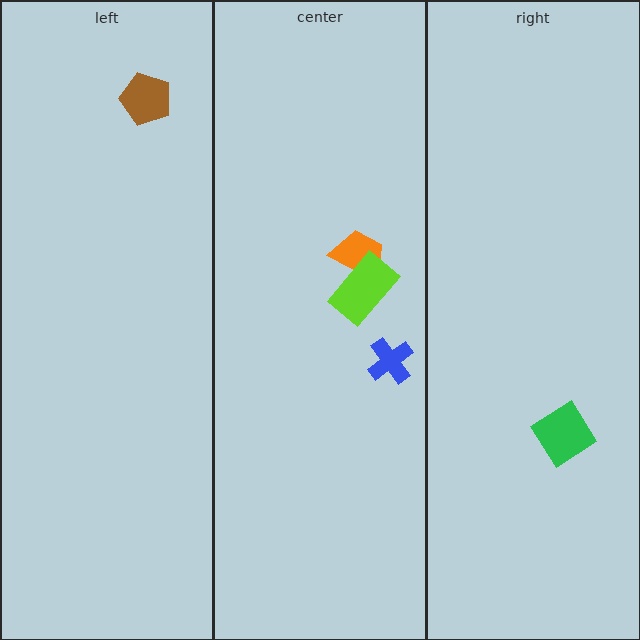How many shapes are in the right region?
1.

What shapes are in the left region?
The brown pentagon.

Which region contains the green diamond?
The right region.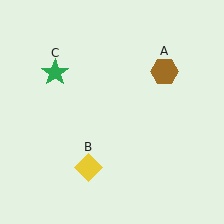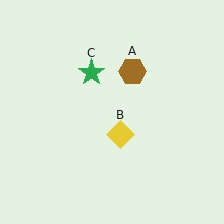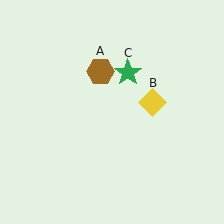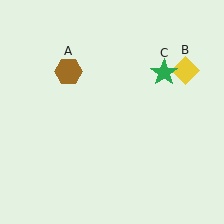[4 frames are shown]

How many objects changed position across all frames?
3 objects changed position: brown hexagon (object A), yellow diamond (object B), green star (object C).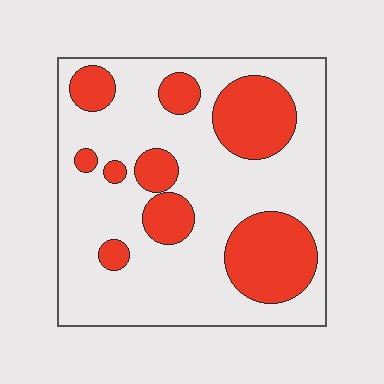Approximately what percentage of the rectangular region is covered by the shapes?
Approximately 30%.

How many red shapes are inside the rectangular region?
9.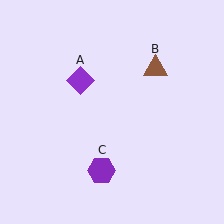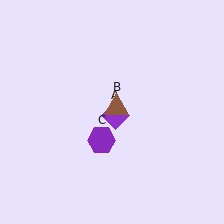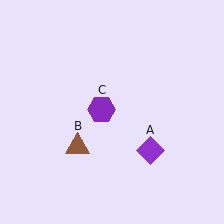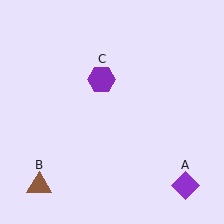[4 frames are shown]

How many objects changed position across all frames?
3 objects changed position: purple diamond (object A), brown triangle (object B), purple hexagon (object C).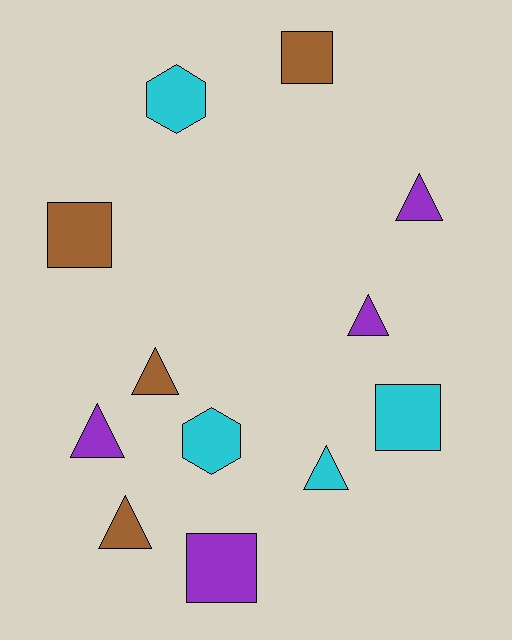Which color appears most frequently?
Purple, with 4 objects.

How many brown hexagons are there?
There are no brown hexagons.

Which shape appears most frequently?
Triangle, with 6 objects.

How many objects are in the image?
There are 12 objects.